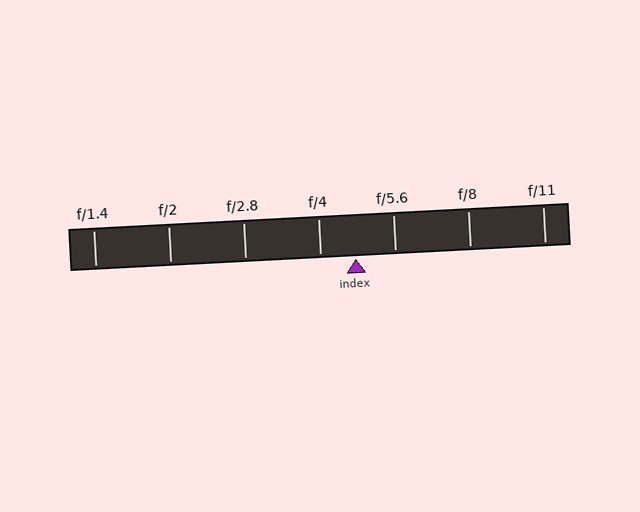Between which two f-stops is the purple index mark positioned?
The index mark is between f/4 and f/5.6.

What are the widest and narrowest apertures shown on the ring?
The widest aperture shown is f/1.4 and the narrowest is f/11.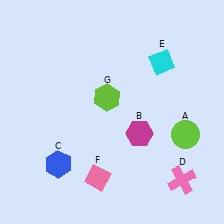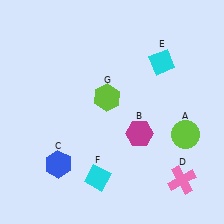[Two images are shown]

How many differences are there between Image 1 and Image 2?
There is 1 difference between the two images.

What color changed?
The diamond (F) changed from pink in Image 1 to cyan in Image 2.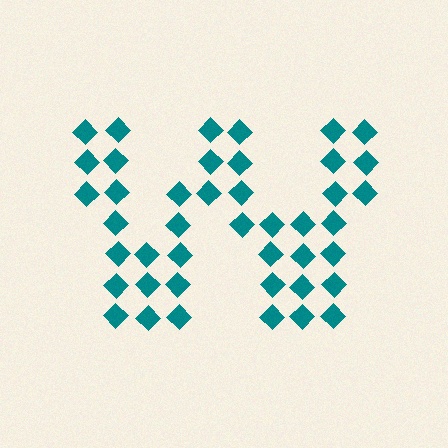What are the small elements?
The small elements are diamonds.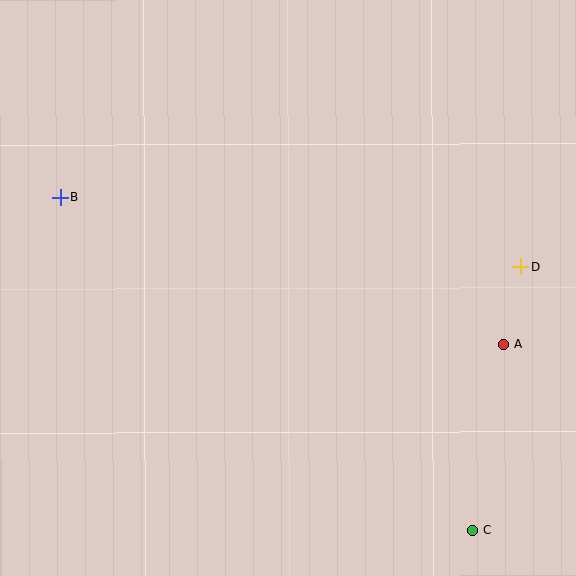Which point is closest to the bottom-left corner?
Point B is closest to the bottom-left corner.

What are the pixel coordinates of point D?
Point D is at (521, 267).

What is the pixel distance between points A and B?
The distance between A and B is 468 pixels.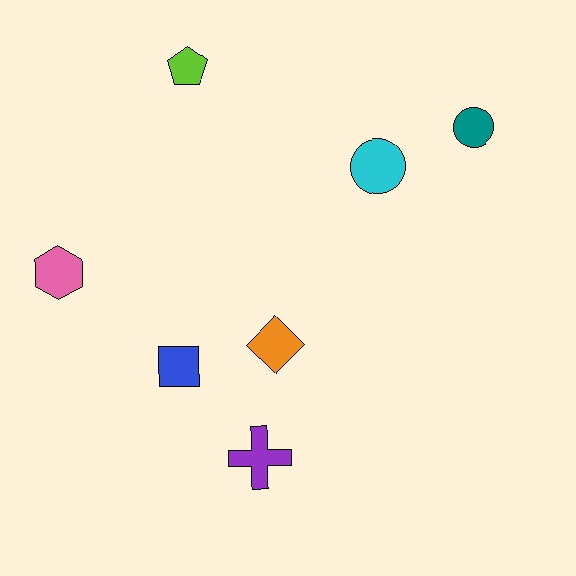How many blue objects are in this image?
There is 1 blue object.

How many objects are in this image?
There are 7 objects.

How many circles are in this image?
There are 2 circles.